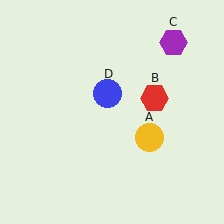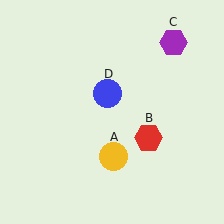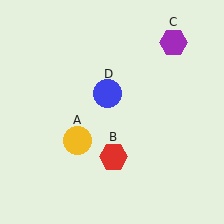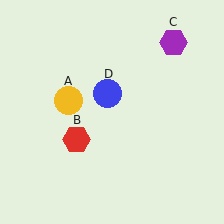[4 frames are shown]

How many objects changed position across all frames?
2 objects changed position: yellow circle (object A), red hexagon (object B).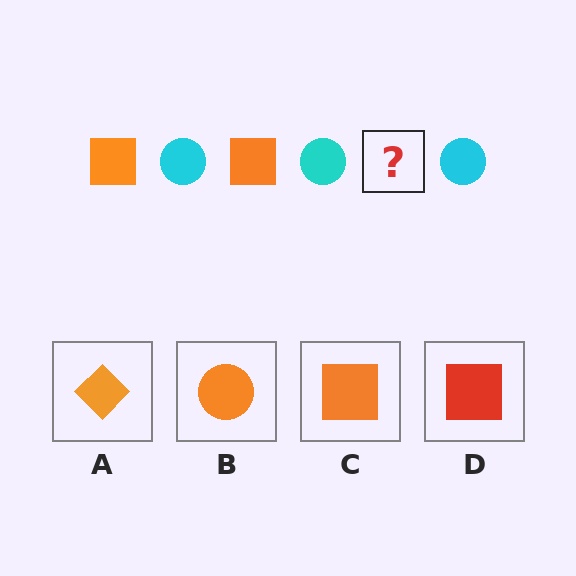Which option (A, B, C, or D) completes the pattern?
C.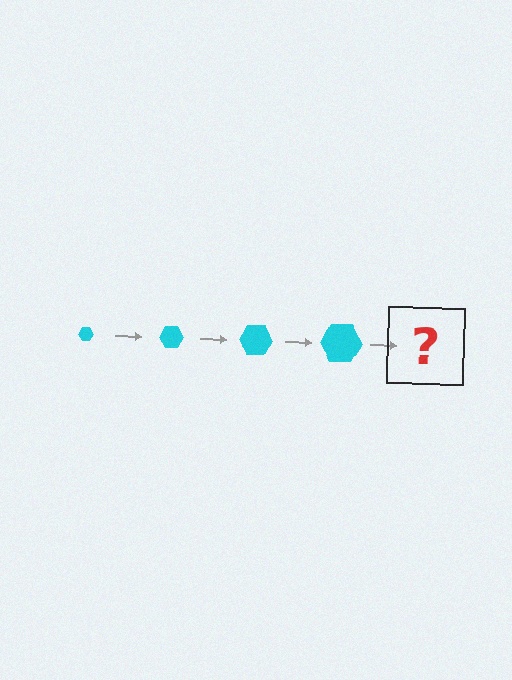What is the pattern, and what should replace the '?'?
The pattern is that the hexagon gets progressively larger each step. The '?' should be a cyan hexagon, larger than the previous one.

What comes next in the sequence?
The next element should be a cyan hexagon, larger than the previous one.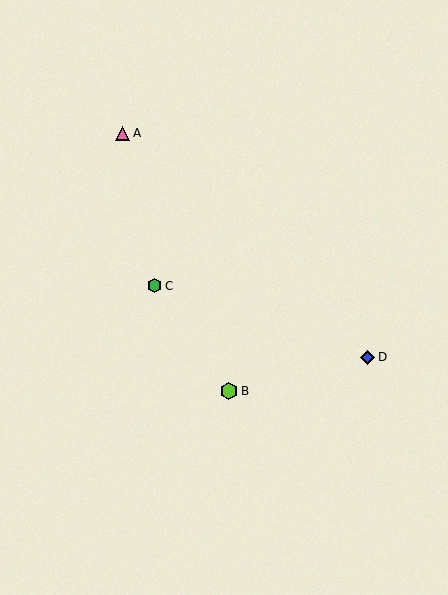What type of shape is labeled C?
Shape C is a green hexagon.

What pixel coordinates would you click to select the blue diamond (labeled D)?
Click at (367, 357) to select the blue diamond D.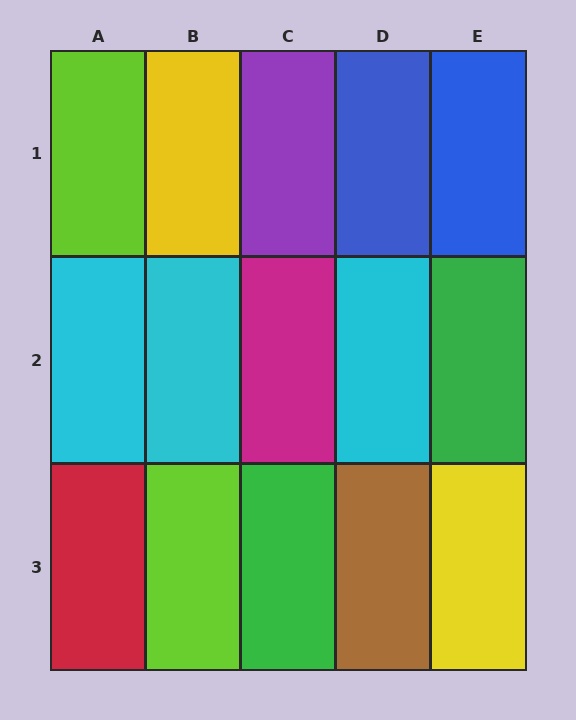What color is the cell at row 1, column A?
Lime.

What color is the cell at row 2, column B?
Cyan.